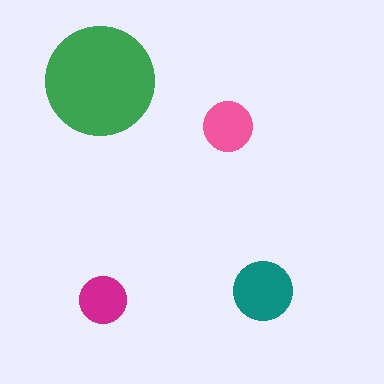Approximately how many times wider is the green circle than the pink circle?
About 2 times wider.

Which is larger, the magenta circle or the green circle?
The green one.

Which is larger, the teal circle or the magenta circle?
The teal one.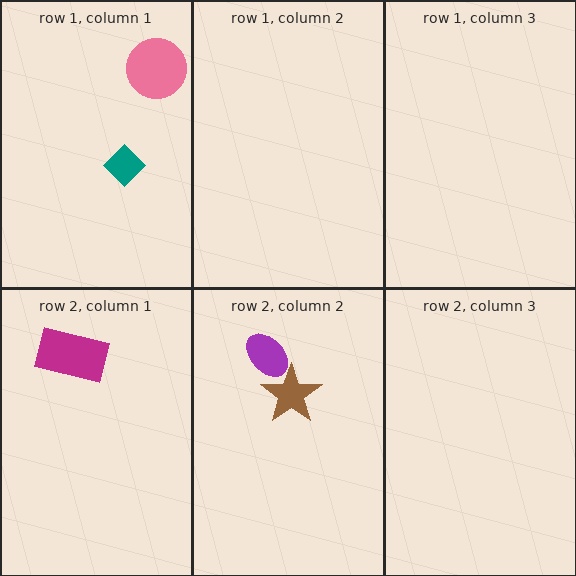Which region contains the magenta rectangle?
The row 2, column 1 region.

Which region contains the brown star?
The row 2, column 2 region.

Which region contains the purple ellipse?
The row 2, column 2 region.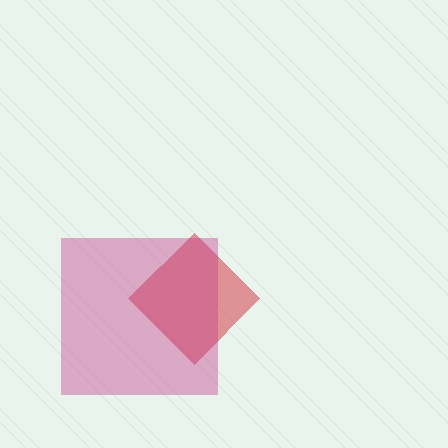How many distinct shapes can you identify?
There are 2 distinct shapes: a red diamond, a magenta square.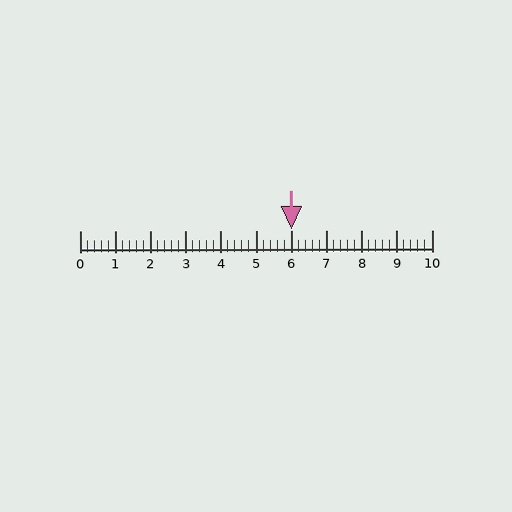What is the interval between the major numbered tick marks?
The major tick marks are spaced 1 units apart.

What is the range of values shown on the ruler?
The ruler shows values from 0 to 10.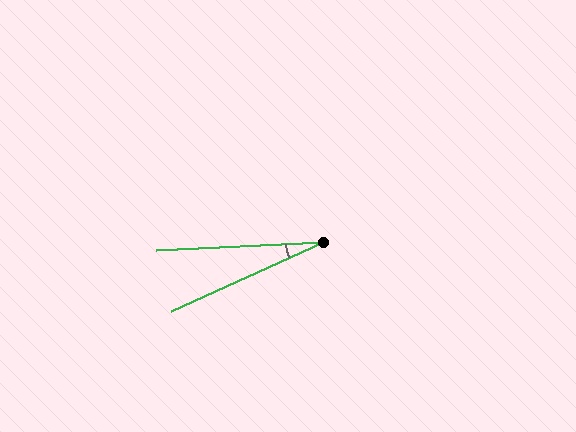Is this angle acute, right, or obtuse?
It is acute.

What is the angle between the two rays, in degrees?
Approximately 22 degrees.